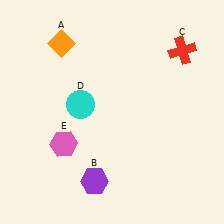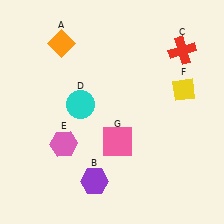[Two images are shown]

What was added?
A yellow diamond (F), a pink square (G) were added in Image 2.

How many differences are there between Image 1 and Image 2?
There are 2 differences between the two images.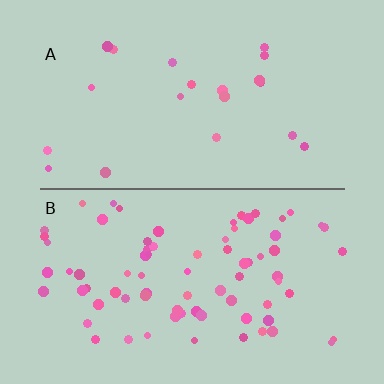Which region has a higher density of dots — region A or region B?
B (the bottom).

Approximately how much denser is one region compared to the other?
Approximately 3.8× — region B over region A.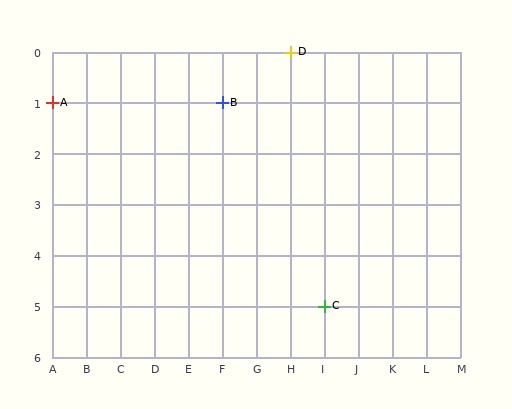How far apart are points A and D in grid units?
Points A and D are 7 columns and 1 row apart (about 7.1 grid units diagonally).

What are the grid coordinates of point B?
Point B is at grid coordinates (F, 1).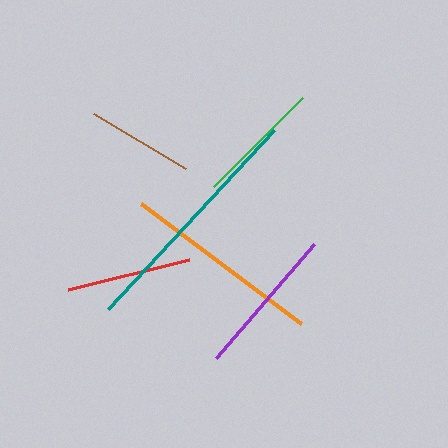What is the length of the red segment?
The red segment is approximately 125 pixels long.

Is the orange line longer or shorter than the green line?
The orange line is longer than the green line.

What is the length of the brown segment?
The brown segment is approximately 107 pixels long.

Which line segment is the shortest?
The brown line is the shortest at approximately 107 pixels.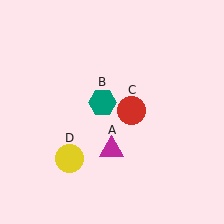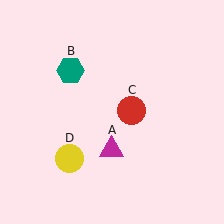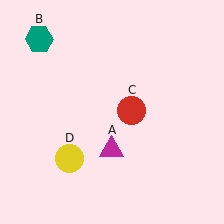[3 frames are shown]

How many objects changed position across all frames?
1 object changed position: teal hexagon (object B).